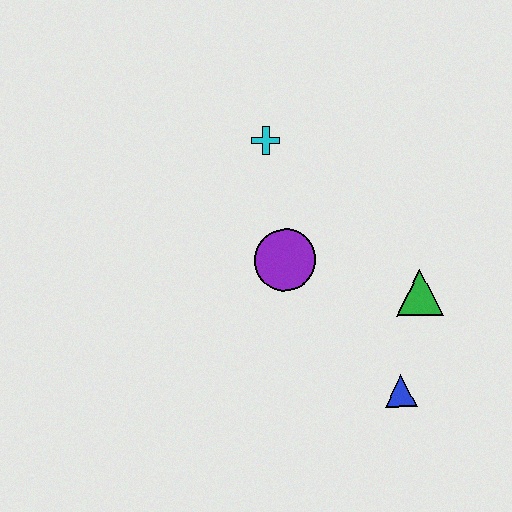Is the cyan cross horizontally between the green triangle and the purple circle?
No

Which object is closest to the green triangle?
The blue triangle is closest to the green triangle.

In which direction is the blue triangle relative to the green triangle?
The blue triangle is below the green triangle.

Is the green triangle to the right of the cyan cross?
Yes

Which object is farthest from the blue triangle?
The cyan cross is farthest from the blue triangle.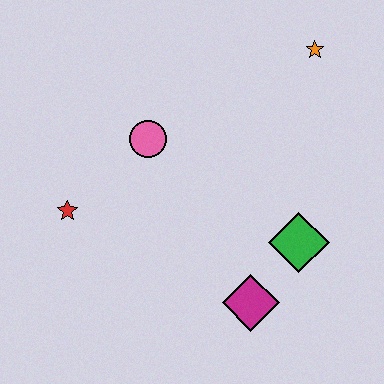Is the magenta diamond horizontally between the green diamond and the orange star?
No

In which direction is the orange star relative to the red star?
The orange star is to the right of the red star.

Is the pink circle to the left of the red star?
No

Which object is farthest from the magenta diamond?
The orange star is farthest from the magenta diamond.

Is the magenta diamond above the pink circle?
No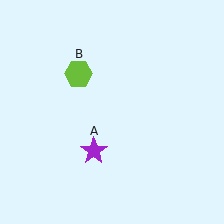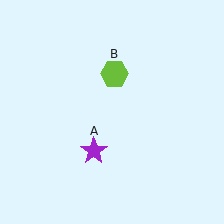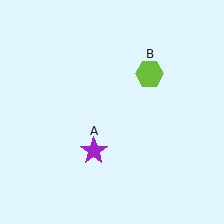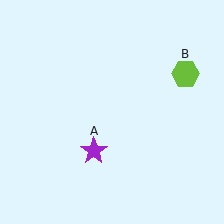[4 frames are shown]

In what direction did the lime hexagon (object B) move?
The lime hexagon (object B) moved right.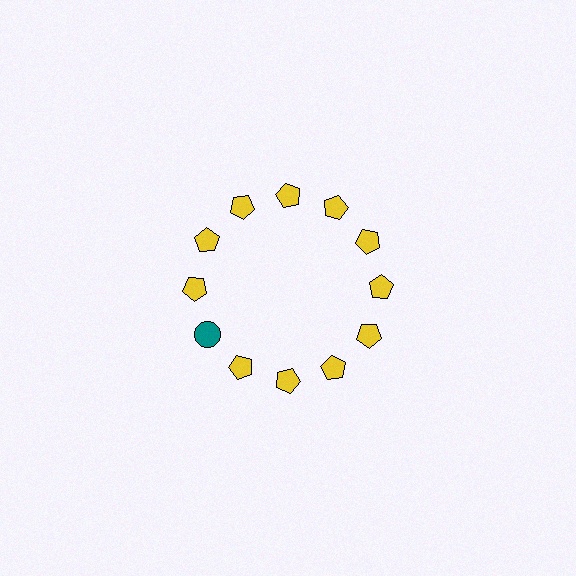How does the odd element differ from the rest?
It differs in both color (teal instead of yellow) and shape (circle instead of pentagon).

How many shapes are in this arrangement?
There are 12 shapes arranged in a ring pattern.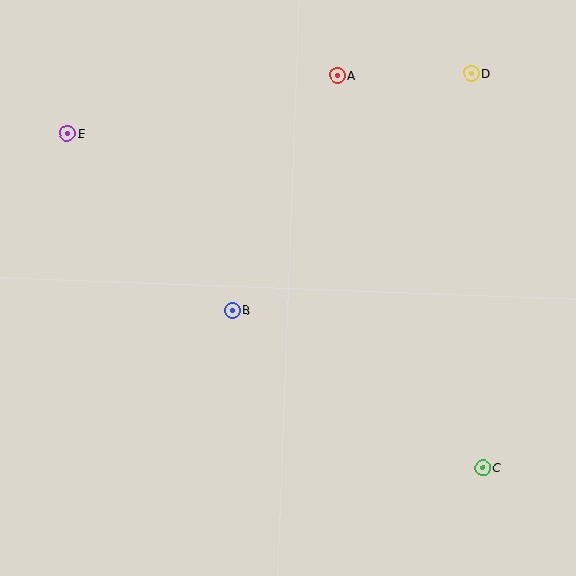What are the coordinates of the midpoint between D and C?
The midpoint between D and C is at (477, 271).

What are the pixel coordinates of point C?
Point C is at (482, 468).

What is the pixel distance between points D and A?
The distance between D and A is 134 pixels.